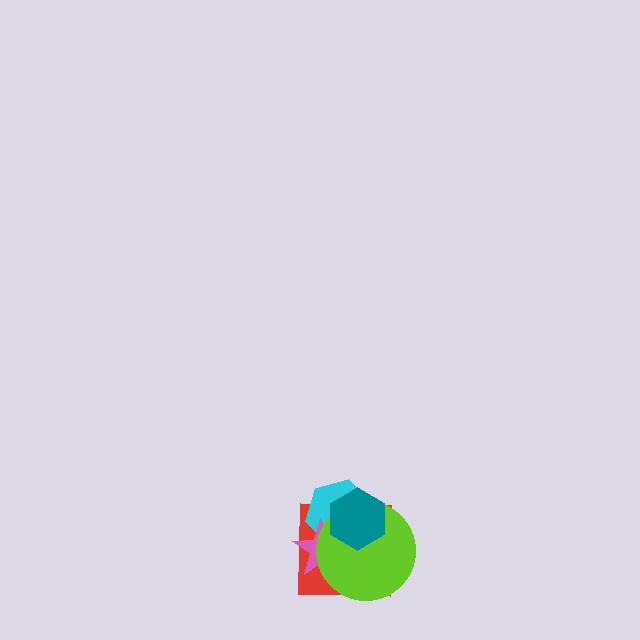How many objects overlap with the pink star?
4 objects overlap with the pink star.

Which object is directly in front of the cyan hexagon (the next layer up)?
The pink star is directly in front of the cyan hexagon.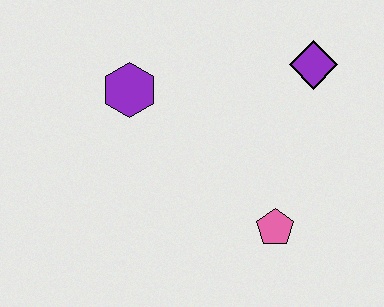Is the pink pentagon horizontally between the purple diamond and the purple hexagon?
Yes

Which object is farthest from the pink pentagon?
The purple hexagon is farthest from the pink pentagon.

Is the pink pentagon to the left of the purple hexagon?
No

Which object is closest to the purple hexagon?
The purple diamond is closest to the purple hexagon.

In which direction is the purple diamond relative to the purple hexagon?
The purple diamond is to the right of the purple hexagon.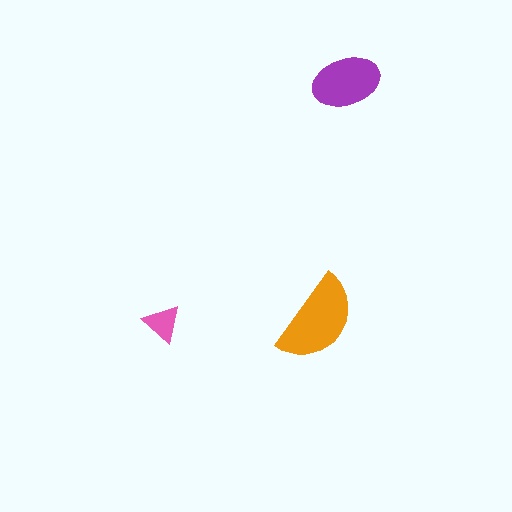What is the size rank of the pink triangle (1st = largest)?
3rd.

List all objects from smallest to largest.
The pink triangle, the purple ellipse, the orange semicircle.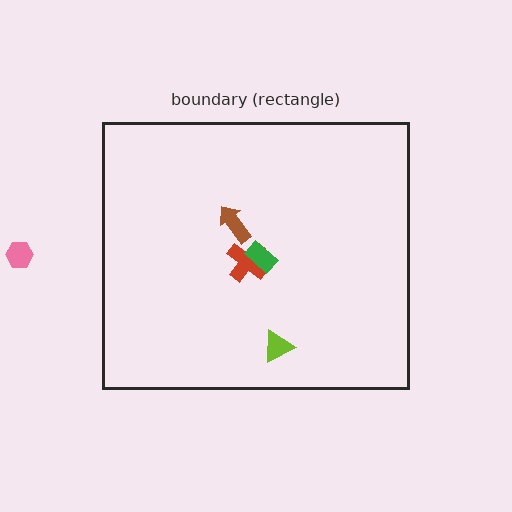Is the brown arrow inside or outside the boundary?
Inside.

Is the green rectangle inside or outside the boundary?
Inside.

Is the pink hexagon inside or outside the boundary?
Outside.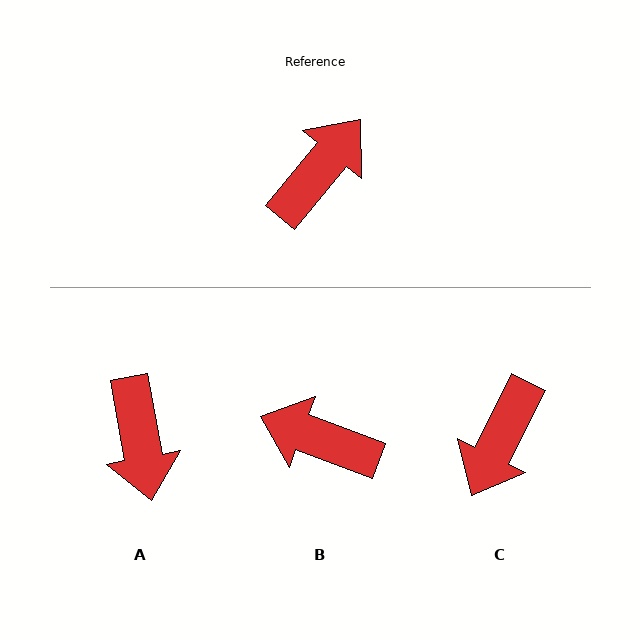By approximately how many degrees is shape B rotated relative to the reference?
Approximately 109 degrees counter-clockwise.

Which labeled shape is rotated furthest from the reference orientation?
C, about 167 degrees away.